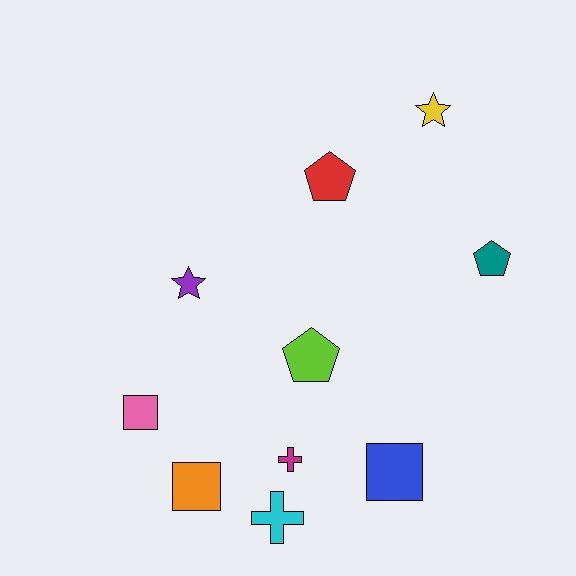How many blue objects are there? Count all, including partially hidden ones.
There is 1 blue object.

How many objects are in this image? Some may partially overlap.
There are 10 objects.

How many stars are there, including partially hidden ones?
There are 2 stars.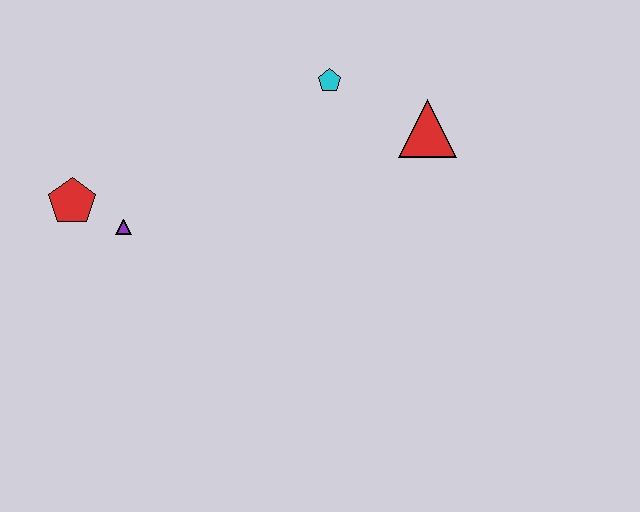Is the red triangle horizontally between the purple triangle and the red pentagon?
No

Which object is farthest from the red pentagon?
The red triangle is farthest from the red pentagon.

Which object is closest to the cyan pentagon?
The red triangle is closest to the cyan pentagon.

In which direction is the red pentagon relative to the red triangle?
The red pentagon is to the left of the red triangle.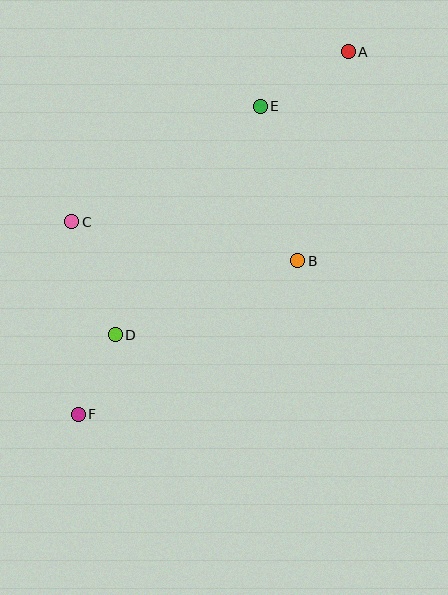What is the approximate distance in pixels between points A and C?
The distance between A and C is approximately 325 pixels.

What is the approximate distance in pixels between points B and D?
The distance between B and D is approximately 197 pixels.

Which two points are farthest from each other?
Points A and F are farthest from each other.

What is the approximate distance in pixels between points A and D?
The distance between A and D is approximately 367 pixels.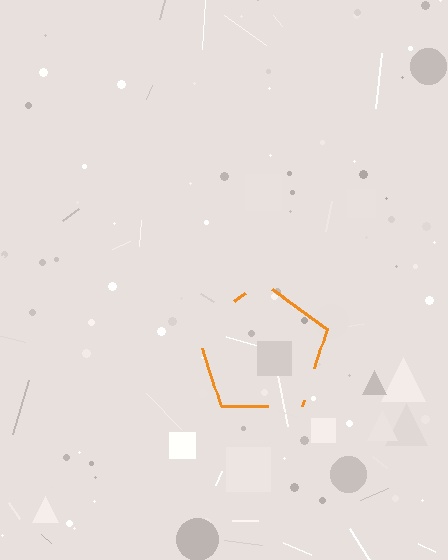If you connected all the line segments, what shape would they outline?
They would outline a pentagon.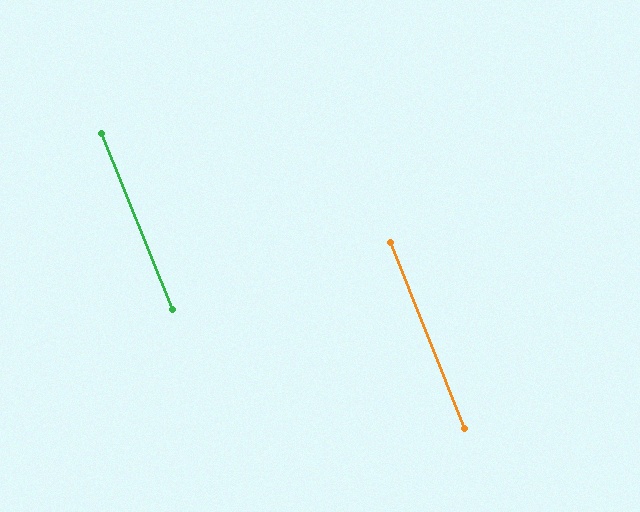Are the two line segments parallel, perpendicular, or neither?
Parallel — their directions differ by only 0.5°.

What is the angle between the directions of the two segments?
Approximately 0 degrees.